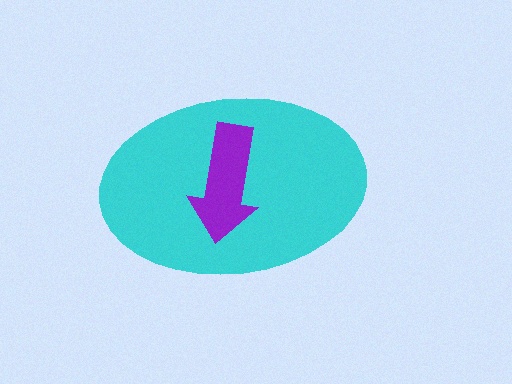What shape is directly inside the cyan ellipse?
The purple arrow.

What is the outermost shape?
The cyan ellipse.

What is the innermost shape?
The purple arrow.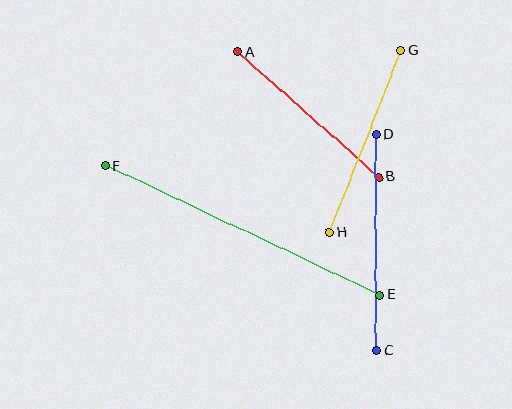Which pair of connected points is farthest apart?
Points E and F are farthest apart.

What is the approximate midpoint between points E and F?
The midpoint is at approximately (243, 230) pixels.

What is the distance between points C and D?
The distance is approximately 216 pixels.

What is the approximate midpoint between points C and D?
The midpoint is at approximately (376, 242) pixels.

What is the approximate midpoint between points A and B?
The midpoint is at approximately (308, 114) pixels.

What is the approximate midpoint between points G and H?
The midpoint is at approximately (365, 141) pixels.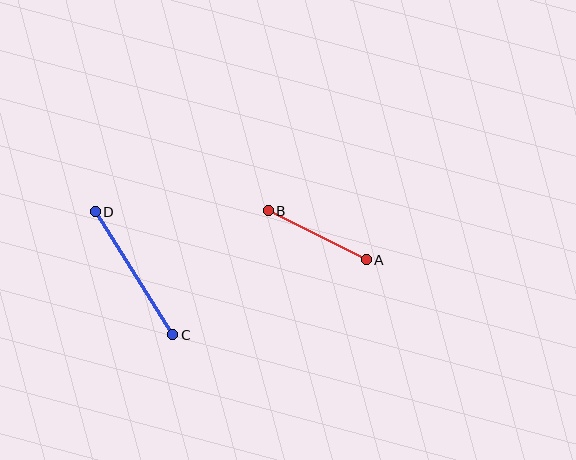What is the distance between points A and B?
The distance is approximately 110 pixels.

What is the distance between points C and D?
The distance is approximately 146 pixels.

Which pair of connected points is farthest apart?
Points C and D are farthest apart.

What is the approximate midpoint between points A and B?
The midpoint is at approximately (317, 235) pixels.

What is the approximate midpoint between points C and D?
The midpoint is at approximately (134, 273) pixels.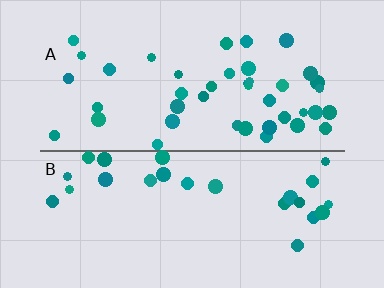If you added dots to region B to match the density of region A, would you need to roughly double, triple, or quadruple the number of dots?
Approximately double.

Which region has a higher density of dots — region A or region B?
A (the top).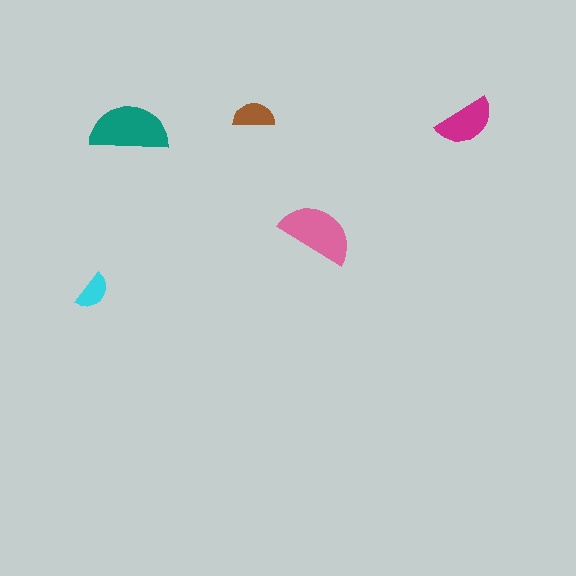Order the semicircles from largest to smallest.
the teal one, the pink one, the magenta one, the brown one, the cyan one.